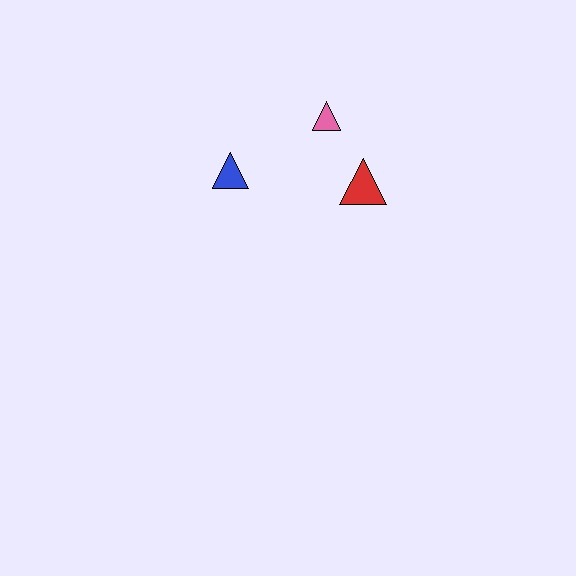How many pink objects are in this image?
There is 1 pink object.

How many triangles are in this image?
There are 3 triangles.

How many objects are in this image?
There are 3 objects.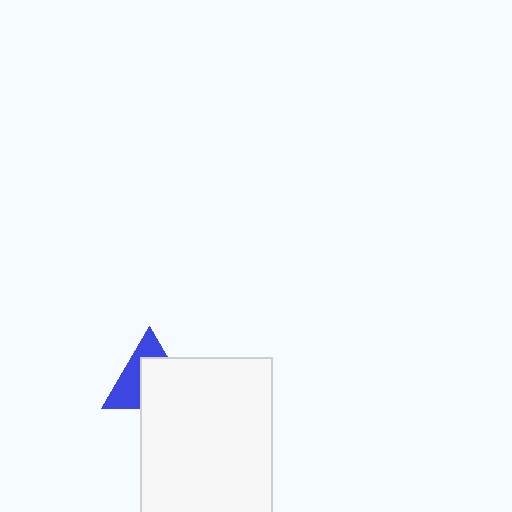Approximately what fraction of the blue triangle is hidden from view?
Roughly 55% of the blue triangle is hidden behind the white rectangle.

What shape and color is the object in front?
The object in front is a white rectangle.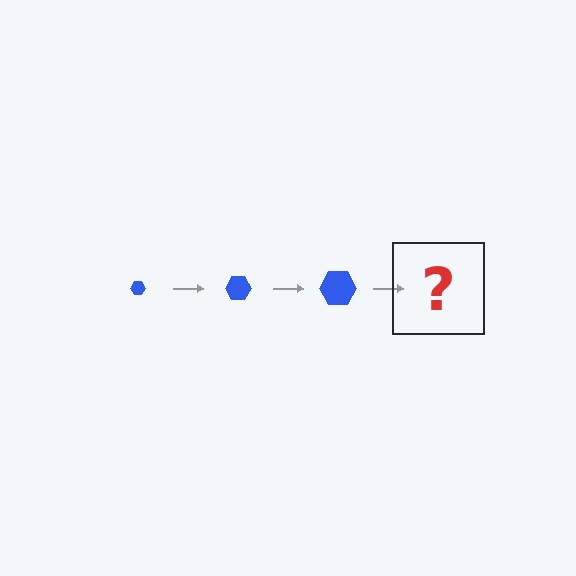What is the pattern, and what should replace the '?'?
The pattern is that the hexagon gets progressively larger each step. The '?' should be a blue hexagon, larger than the previous one.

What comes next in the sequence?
The next element should be a blue hexagon, larger than the previous one.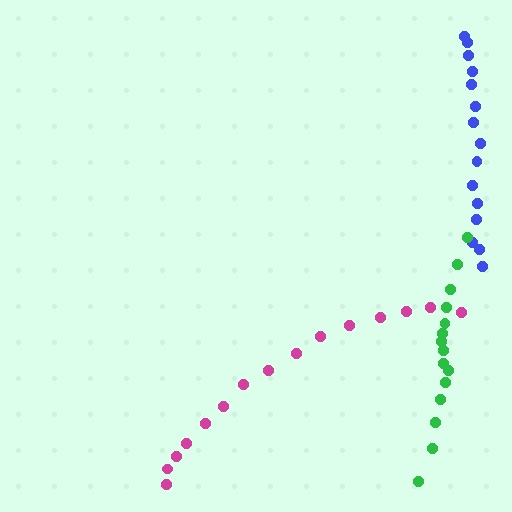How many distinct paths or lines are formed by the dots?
There are 3 distinct paths.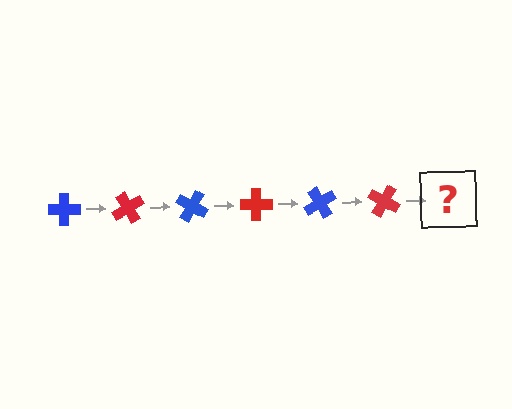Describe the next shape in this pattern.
It should be a blue cross, rotated 360 degrees from the start.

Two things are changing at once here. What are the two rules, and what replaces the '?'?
The two rules are that it rotates 60 degrees each step and the color cycles through blue and red. The '?' should be a blue cross, rotated 360 degrees from the start.